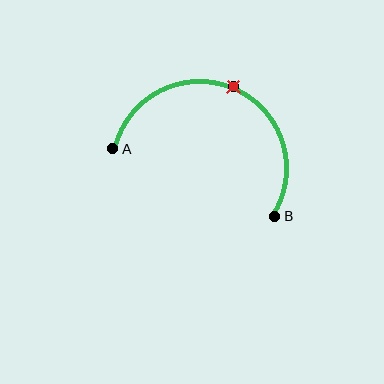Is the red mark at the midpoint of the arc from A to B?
Yes. The red mark lies on the arc at equal arc-length from both A and B — it is the arc midpoint.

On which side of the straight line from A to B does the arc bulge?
The arc bulges above the straight line connecting A and B.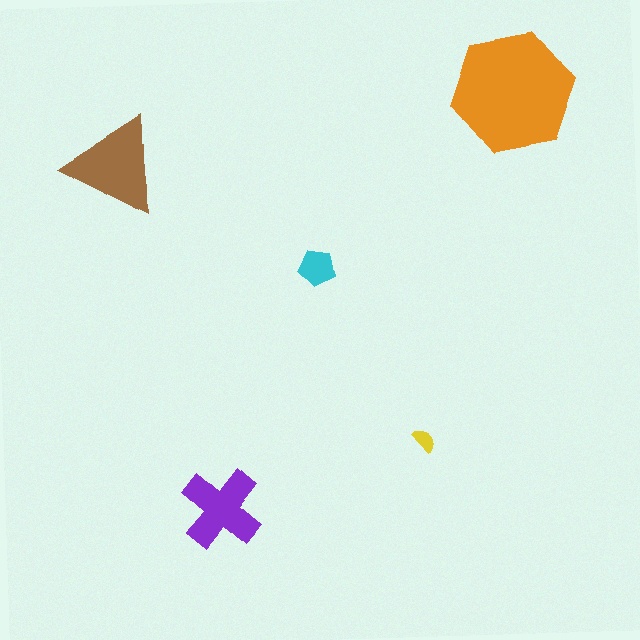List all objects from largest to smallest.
The orange hexagon, the brown triangle, the purple cross, the cyan pentagon, the yellow semicircle.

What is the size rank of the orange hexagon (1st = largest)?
1st.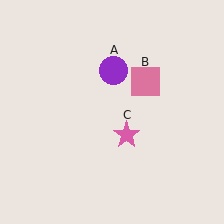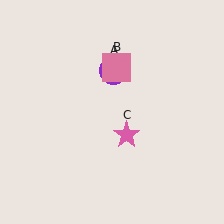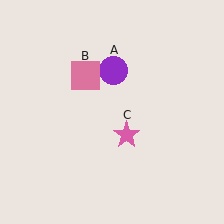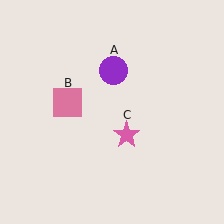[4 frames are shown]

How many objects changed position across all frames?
1 object changed position: pink square (object B).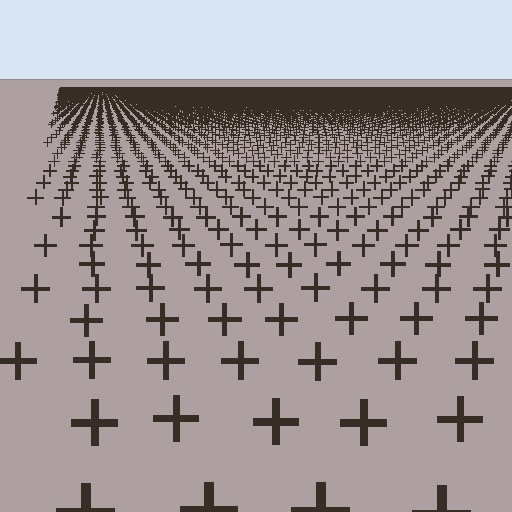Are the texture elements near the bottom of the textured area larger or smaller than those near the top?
Larger. Near the bottom, elements are closer to the viewer and appear at a bigger on-screen size.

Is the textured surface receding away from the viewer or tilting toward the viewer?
The surface is receding away from the viewer. Texture elements get smaller and denser toward the top.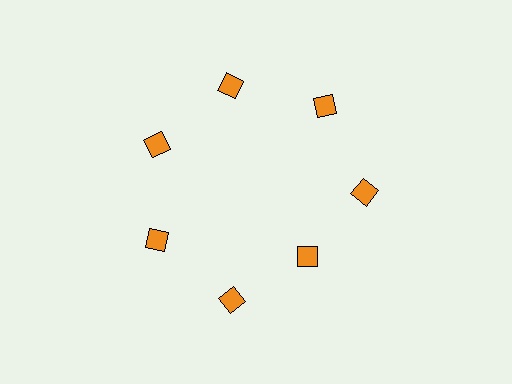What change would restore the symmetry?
The symmetry would be restored by moving it outward, back onto the ring so that all 7 diamonds sit at equal angles and equal distance from the center.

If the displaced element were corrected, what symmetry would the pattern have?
It would have 7-fold rotational symmetry — the pattern would map onto itself every 51 degrees.